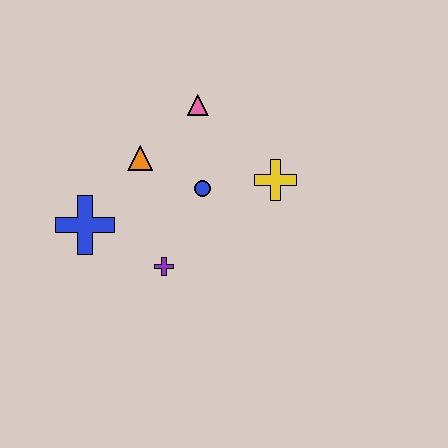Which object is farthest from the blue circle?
The blue cross is farthest from the blue circle.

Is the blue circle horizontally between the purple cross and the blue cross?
No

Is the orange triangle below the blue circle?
No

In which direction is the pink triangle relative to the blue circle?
The pink triangle is above the blue circle.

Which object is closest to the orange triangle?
The blue circle is closest to the orange triangle.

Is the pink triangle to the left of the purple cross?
No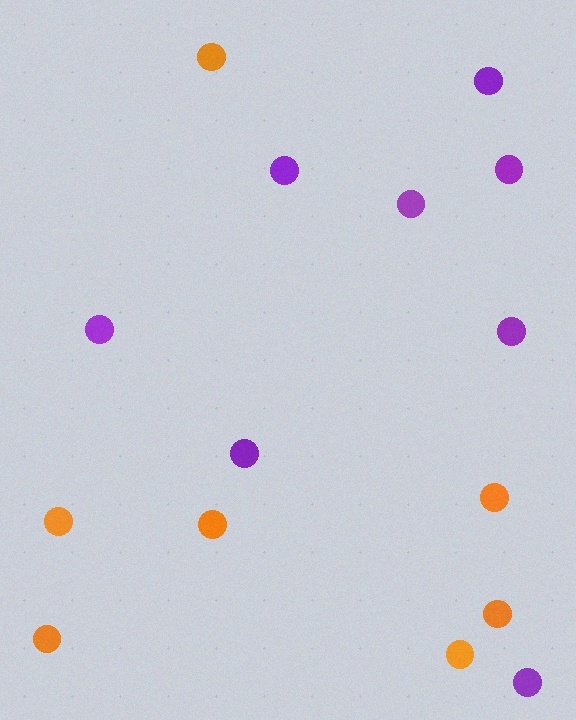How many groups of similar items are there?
There are 2 groups: one group of purple circles (8) and one group of orange circles (7).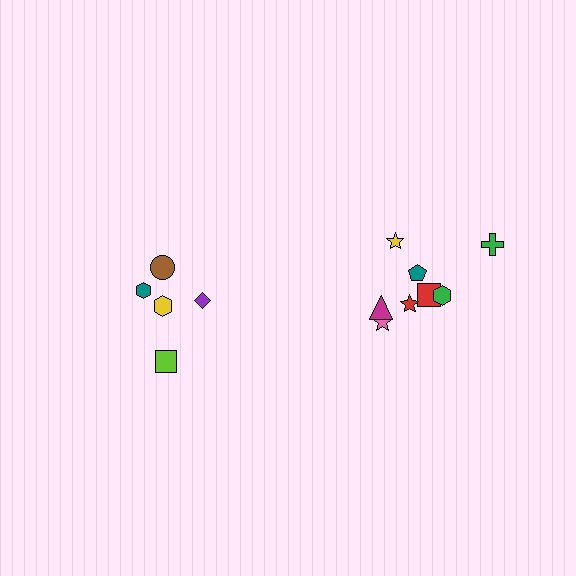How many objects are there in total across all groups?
There are 13 objects.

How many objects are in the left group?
There are 5 objects.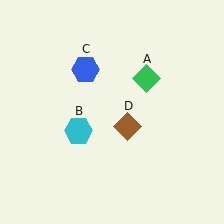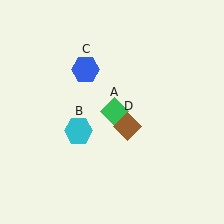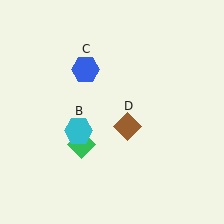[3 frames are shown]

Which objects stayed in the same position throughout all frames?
Cyan hexagon (object B) and blue hexagon (object C) and brown diamond (object D) remained stationary.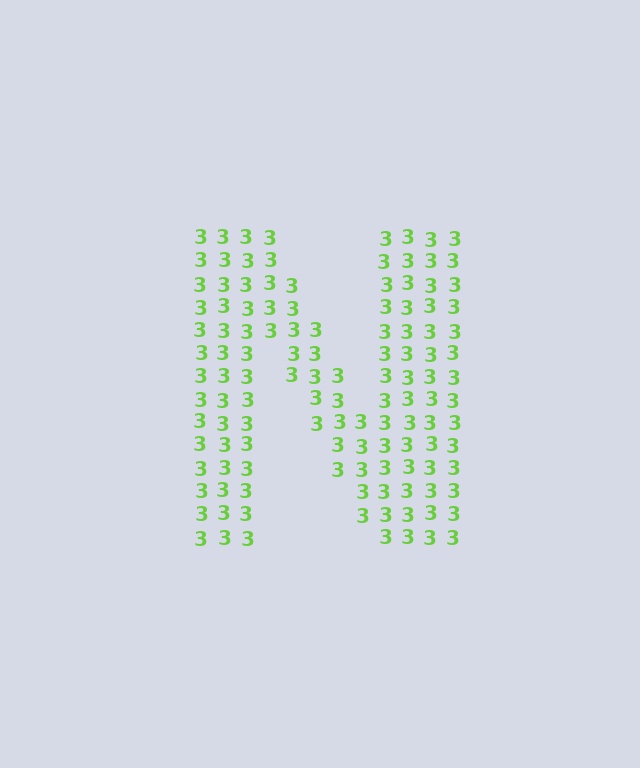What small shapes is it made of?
It is made of small digit 3's.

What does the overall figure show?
The overall figure shows the letter N.